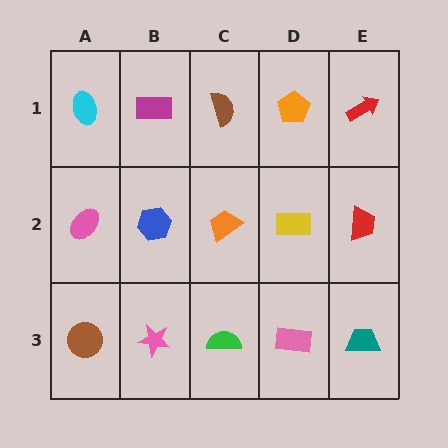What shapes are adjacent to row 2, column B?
A magenta rectangle (row 1, column B), a pink star (row 3, column B), a pink ellipse (row 2, column A), an orange trapezoid (row 2, column C).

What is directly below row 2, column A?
A brown circle.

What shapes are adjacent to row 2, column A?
A cyan ellipse (row 1, column A), a brown circle (row 3, column A), a blue hexagon (row 2, column B).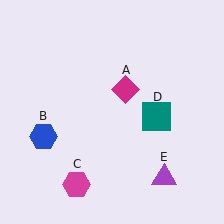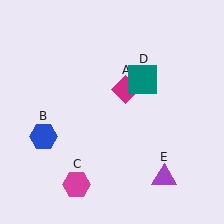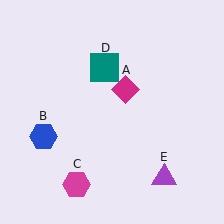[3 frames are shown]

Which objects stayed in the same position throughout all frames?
Magenta diamond (object A) and blue hexagon (object B) and magenta hexagon (object C) and purple triangle (object E) remained stationary.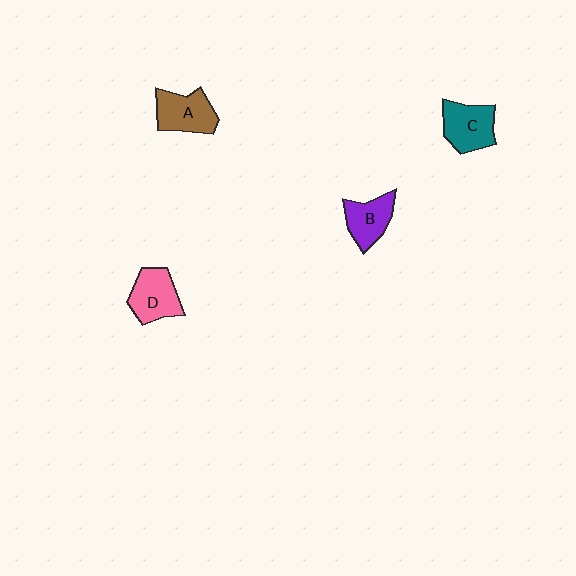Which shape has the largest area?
Shape C (teal).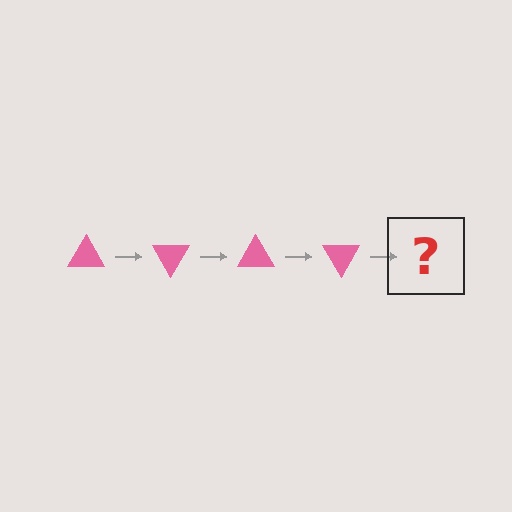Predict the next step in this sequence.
The next step is a pink triangle rotated 240 degrees.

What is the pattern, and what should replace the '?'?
The pattern is that the triangle rotates 60 degrees each step. The '?' should be a pink triangle rotated 240 degrees.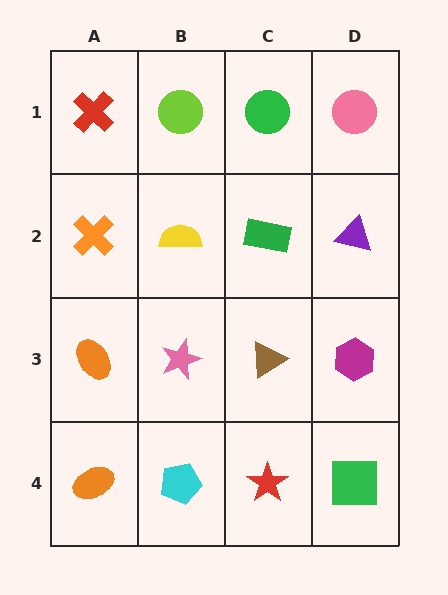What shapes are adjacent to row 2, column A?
A red cross (row 1, column A), an orange ellipse (row 3, column A), a yellow semicircle (row 2, column B).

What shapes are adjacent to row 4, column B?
A pink star (row 3, column B), an orange ellipse (row 4, column A), a red star (row 4, column C).